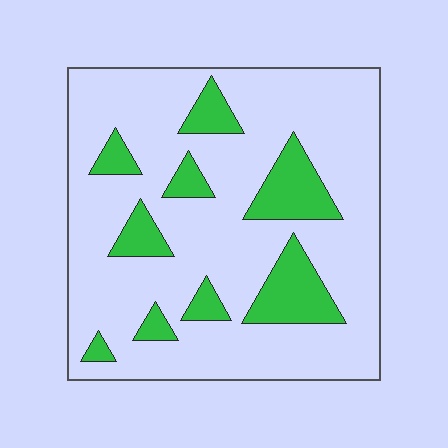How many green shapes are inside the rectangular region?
9.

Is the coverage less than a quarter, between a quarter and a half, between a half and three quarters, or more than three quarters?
Less than a quarter.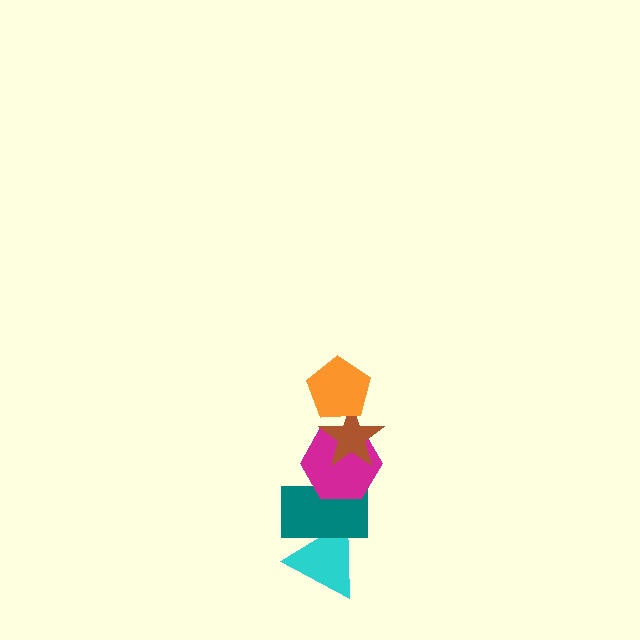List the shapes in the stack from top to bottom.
From top to bottom: the orange pentagon, the brown star, the magenta hexagon, the teal rectangle, the cyan triangle.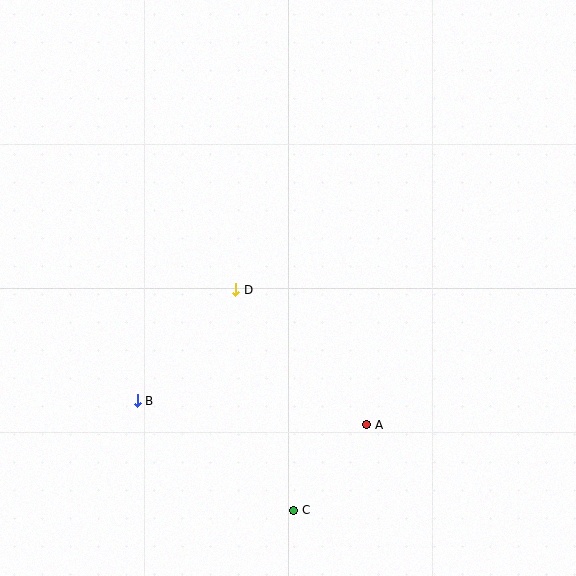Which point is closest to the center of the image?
Point D at (236, 290) is closest to the center.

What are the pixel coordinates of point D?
Point D is at (236, 290).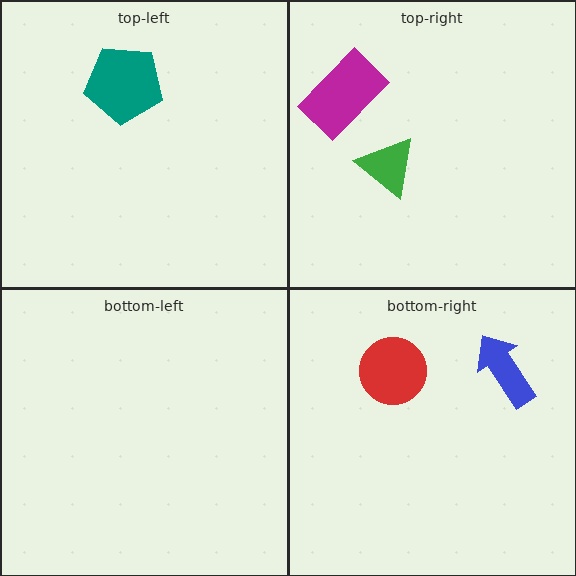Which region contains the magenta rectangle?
The top-right region.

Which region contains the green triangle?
The top-right region.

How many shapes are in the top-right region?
2.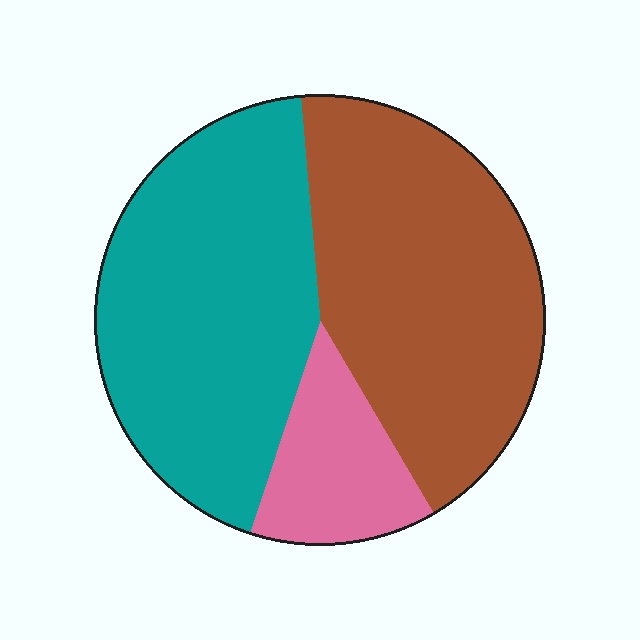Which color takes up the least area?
Pink, at roughly 15%.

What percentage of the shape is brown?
Brown covers roughly 45% of the shape.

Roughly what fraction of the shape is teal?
Teal takes up between a quarter and a half of the shape.